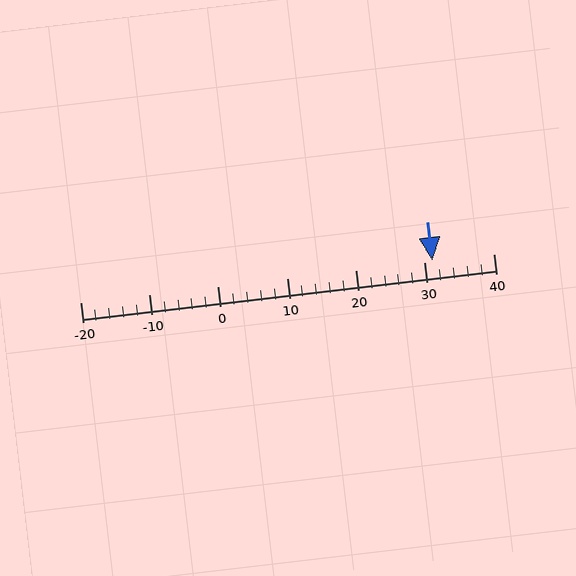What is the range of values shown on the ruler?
The ruler shows values from -20 to 40.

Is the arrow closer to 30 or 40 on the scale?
The arrow is closer to 30.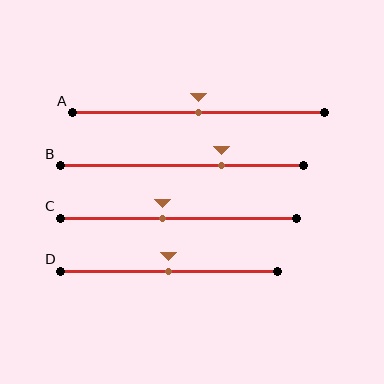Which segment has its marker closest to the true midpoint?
Segment A has its marker closest to the true midpoint.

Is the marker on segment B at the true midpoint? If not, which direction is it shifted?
No, the marker on segment B is shifted to the right by about 16% of the segment length.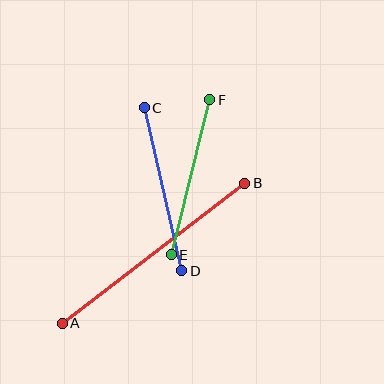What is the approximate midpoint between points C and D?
The midpoint is at approximately (163, 189) pixels.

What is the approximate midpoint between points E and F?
The midpoint is at approximately (191, 177) pixels.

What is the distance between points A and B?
The distance is approximately 230 pixels.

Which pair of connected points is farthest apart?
Points A and B are farthest apart.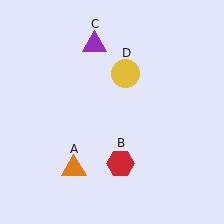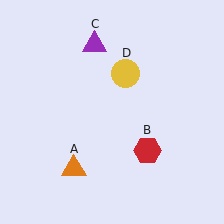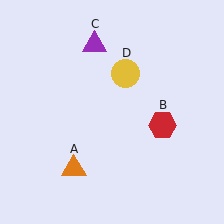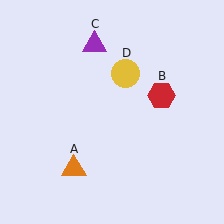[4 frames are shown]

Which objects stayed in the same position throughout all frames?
Orange triangle (object A) and purple triangle (object C) and yellow circle (object D) remained stationary.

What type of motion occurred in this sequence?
The red hexagon (object B) rotated counterclockwise around the center of the scene.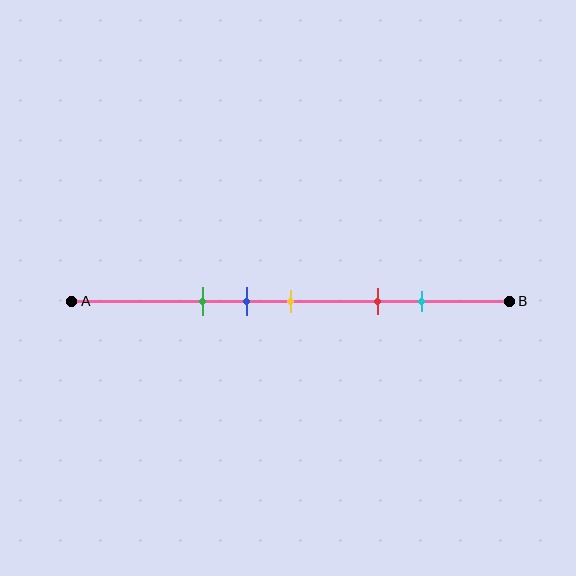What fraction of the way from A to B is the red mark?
The red mark is approximately 70% (0.7) of the way from A to B.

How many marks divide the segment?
There are 5 marks dividing the segment.